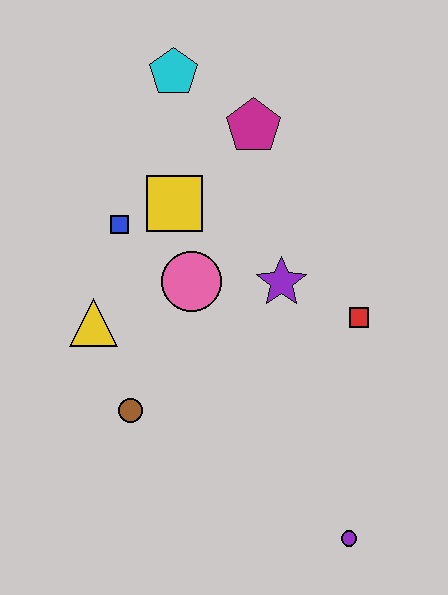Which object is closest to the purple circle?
The red square is closest to the purple circle.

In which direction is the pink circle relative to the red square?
The pink circle is to the left of the red square.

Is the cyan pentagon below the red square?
No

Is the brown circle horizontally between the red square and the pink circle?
No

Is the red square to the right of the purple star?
Yes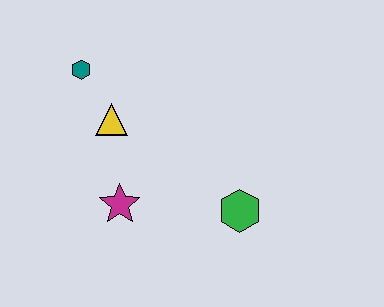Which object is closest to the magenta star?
The yellow triangle is closest to the magenta star.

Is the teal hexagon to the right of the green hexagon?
No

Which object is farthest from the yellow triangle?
The green hexagon is farthest from the yellow triangle.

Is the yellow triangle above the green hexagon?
Yes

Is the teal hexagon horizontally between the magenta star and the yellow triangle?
No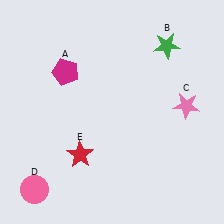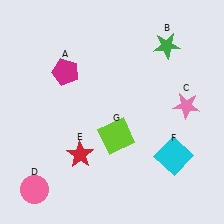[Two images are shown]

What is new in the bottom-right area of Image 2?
A lime square (G) was added in the bottom-right area of Image 2.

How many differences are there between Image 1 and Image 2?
There are 2 differences between the two images.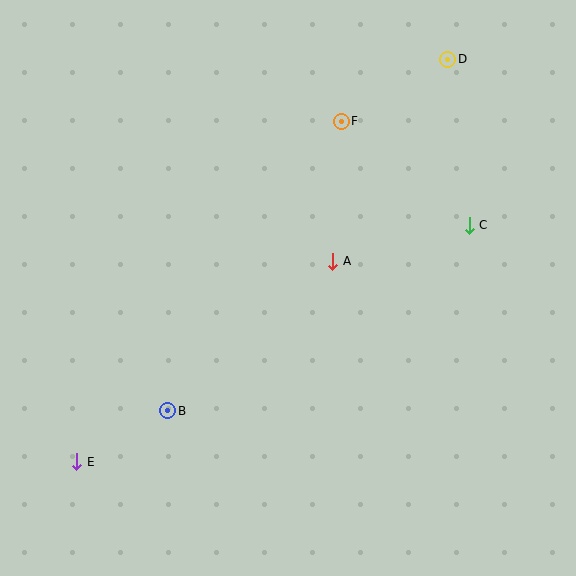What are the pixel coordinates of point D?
Point D is at (448, 59).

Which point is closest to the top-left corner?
Point F is closest to the top-left corner.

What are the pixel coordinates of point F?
Point F is at (341, 121).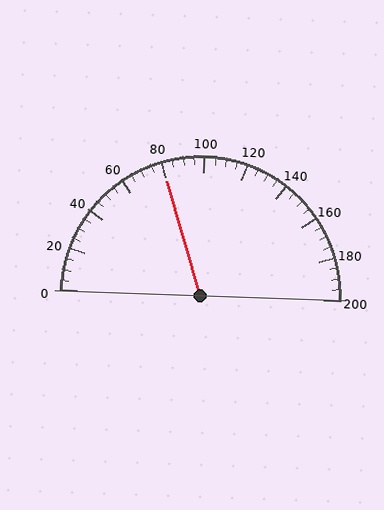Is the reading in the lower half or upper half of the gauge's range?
The reading is in the lower half of the range (0 to 200).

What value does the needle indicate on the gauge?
The needle indicates approximately 80.